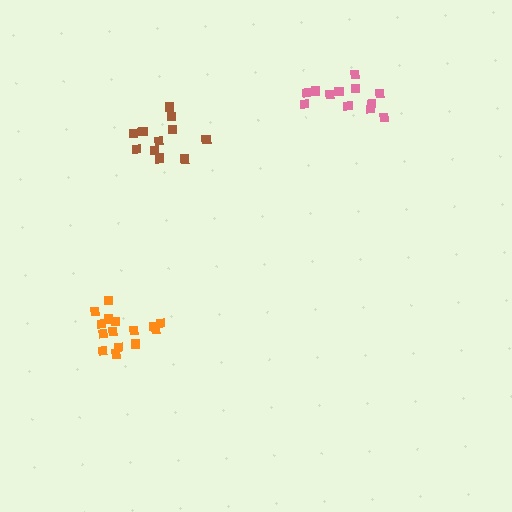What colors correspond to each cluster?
The clusters are colored: pink, brown, orange.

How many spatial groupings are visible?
There are 3 spatial groupings.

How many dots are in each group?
Group 1: 12 dots, Group 2: 11 dots, Group 3: 15 dots (38 total).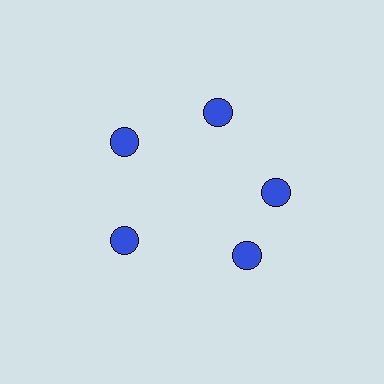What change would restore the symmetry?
The symmetry would be restored by rotating it back into even spacing with its neighbors so that all 5 circles sit at equal angles and equal distance from the center.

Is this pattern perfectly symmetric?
No. The 5 blue circles are arranged in a ring, but one element near the 5 o'clock position is rotated out of alignment along the ring, breaking the 5-fold rotational symmetry.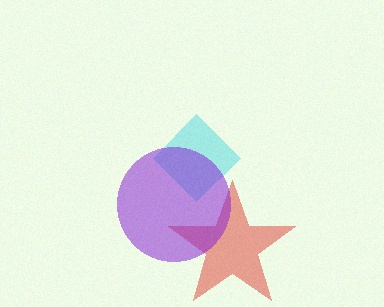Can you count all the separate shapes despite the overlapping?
Yes, there are 3 separate shapes.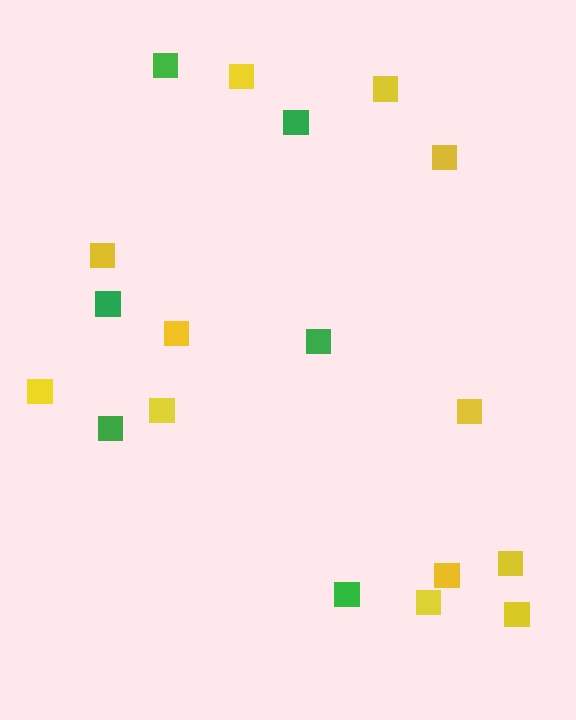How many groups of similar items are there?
There are 2 groups: one group of yellow squares (12) and one group of green squares (6).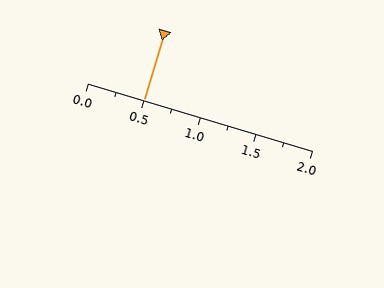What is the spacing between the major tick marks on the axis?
The major ticks are spaced 0.5 apart.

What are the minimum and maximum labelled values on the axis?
The axis runs from 0.0 to 2.0.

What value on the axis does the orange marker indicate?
The marker indicates approximately 0.5.